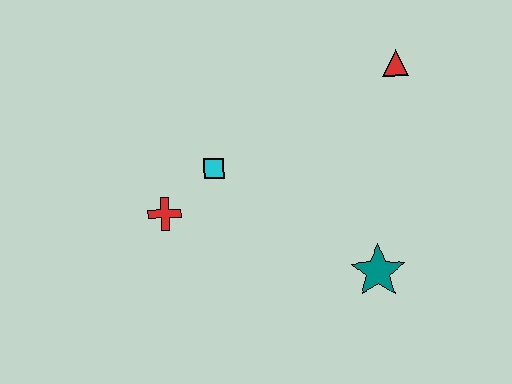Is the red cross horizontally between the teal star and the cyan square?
No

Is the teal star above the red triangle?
No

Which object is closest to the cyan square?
The red cross is closest to the cyan square.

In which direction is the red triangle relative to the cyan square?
The red triangle is to the right of the cyan square.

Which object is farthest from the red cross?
The red triangle is farthest from the red cross.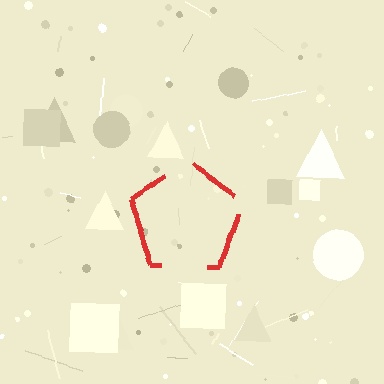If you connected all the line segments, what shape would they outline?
They would outline a pentagon.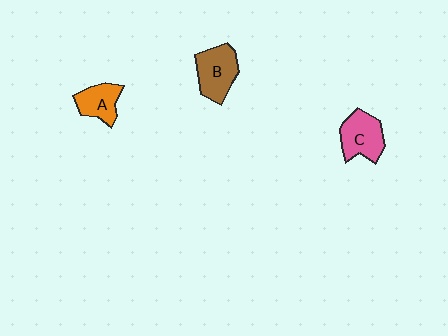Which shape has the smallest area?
Shape A (orange).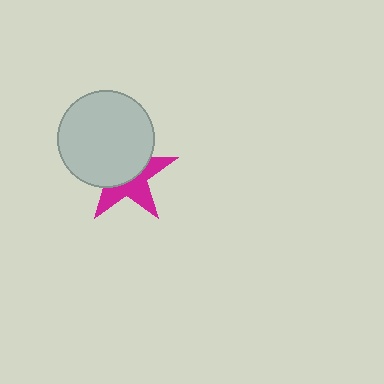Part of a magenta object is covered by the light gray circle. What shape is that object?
It is a star.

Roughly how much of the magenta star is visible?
About half of it is visible (roughly 46%).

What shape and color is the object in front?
The object in front is a light gray circle.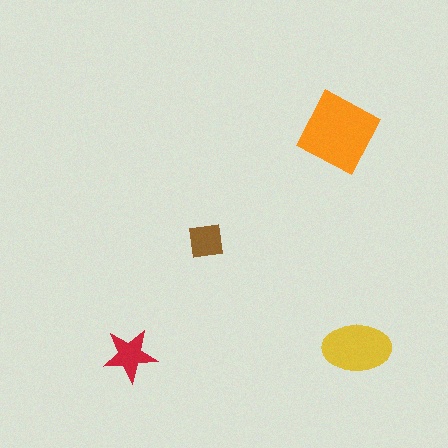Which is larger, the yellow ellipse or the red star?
The yellow ellipse.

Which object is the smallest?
The brown square.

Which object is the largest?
The orange square.